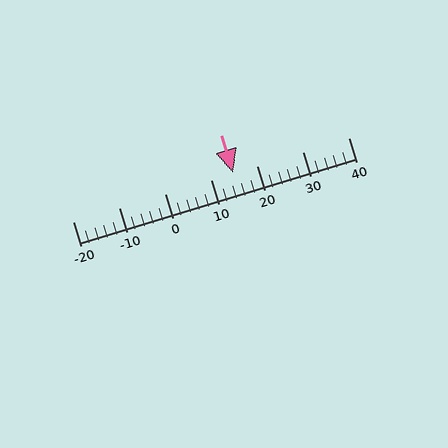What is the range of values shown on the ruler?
The ruler shows values from -20 to 40.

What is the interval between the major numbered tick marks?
The major tick marks are spaced 10 units apart.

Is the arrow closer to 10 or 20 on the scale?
The arrow is closer to 10.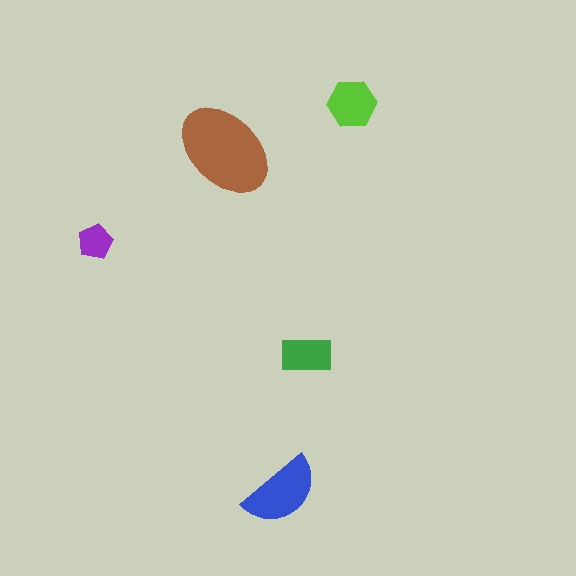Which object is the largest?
The brown ellipse.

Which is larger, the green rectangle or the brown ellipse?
The brown ellipse.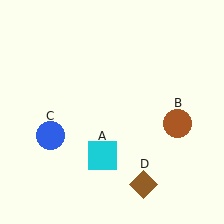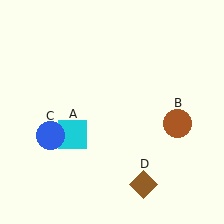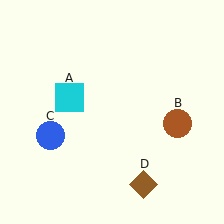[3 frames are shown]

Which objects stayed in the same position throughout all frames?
Brown circle (object B) and blue circle (object C) and brown diamond (object D) remained stationary.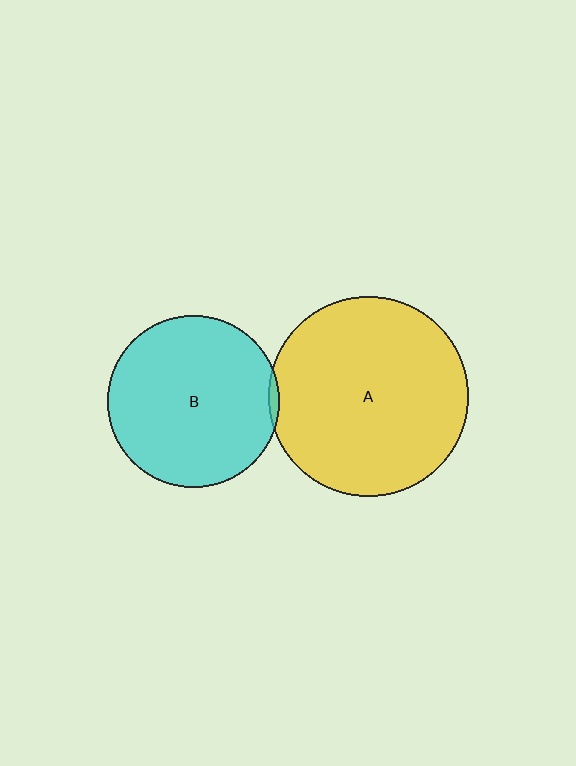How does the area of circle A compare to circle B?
Approximately 1.3 times.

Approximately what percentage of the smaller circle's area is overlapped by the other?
Approximately 5%.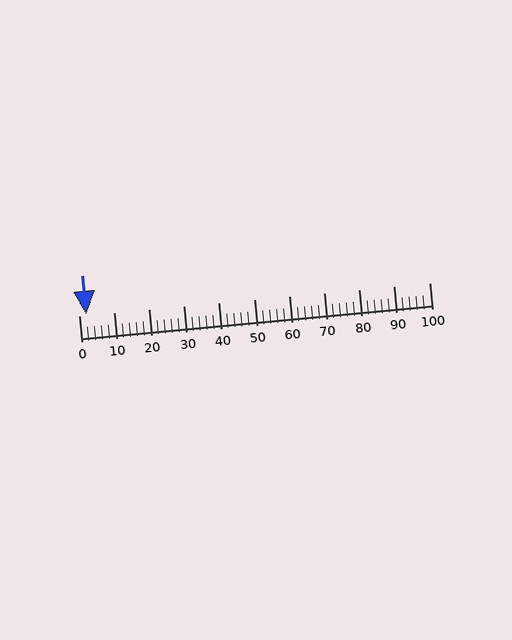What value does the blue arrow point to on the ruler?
The blue arrow points to approximately 2.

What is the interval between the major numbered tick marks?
The major tick marks are spaced 10 units apart.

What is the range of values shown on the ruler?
The ruler shows values from 0 to 100.